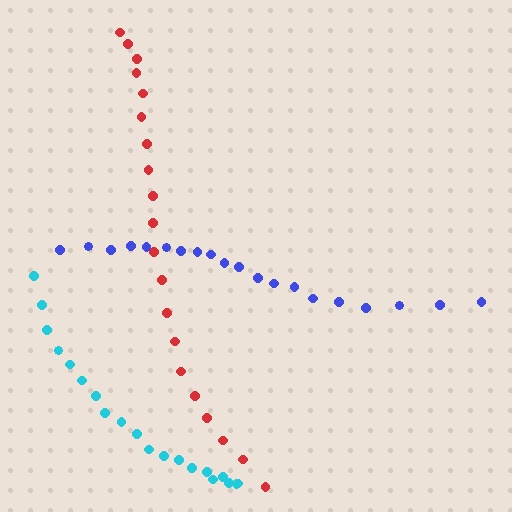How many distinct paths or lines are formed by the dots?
There are 3 distinct paths.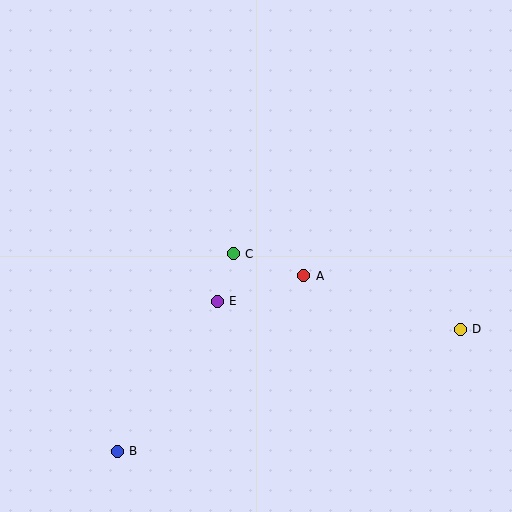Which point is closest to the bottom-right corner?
Point D is closest to the bottom-right corner.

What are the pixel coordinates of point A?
Point A is at (304, 276).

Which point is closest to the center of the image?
Point C at (233, 254) is closest to the center.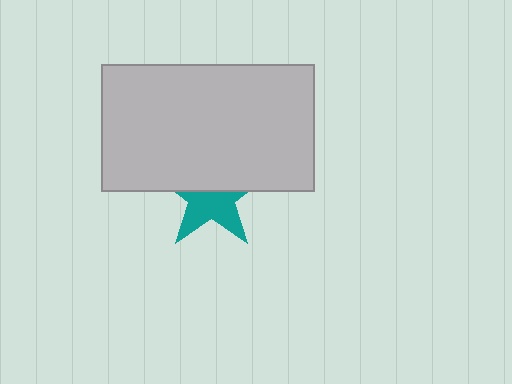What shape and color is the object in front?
The object in front is a light gray rectangle.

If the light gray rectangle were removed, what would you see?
You would see the complete teal star.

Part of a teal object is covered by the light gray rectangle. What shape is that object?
It is a star.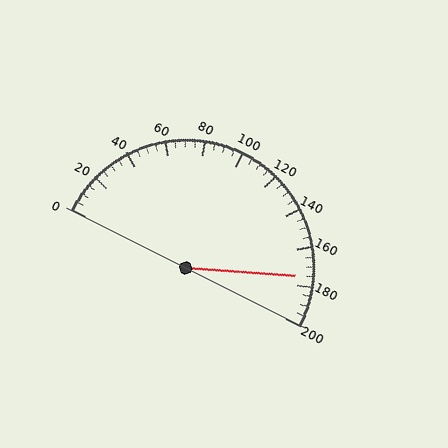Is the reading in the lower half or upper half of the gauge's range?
The reading is in the upper half of the range (0 to 200).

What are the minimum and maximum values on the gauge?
The gauge ranges from 0 to 200.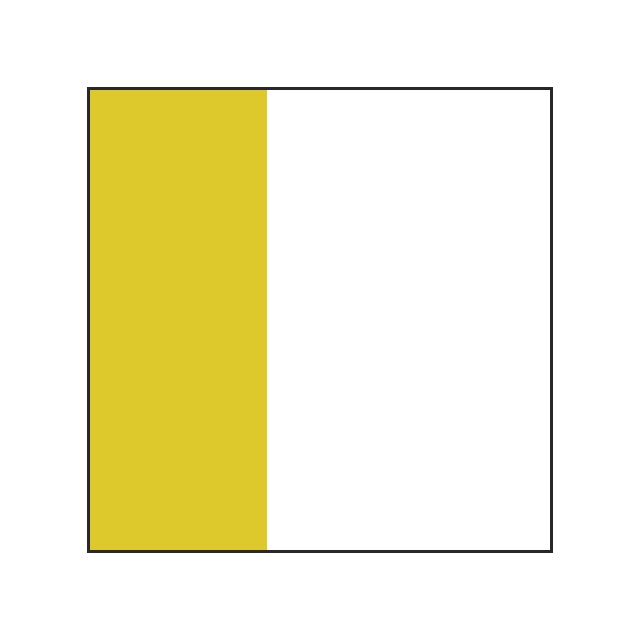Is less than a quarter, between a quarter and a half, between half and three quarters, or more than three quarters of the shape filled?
Between a quarter and a half.